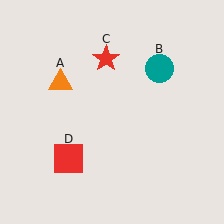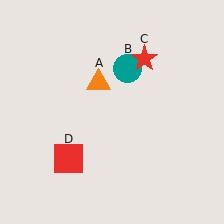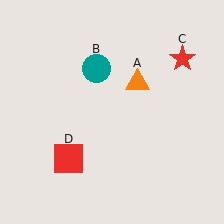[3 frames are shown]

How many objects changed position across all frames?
3 objects changed position: orange triangle (object A), teal circle (object B), red star (object C).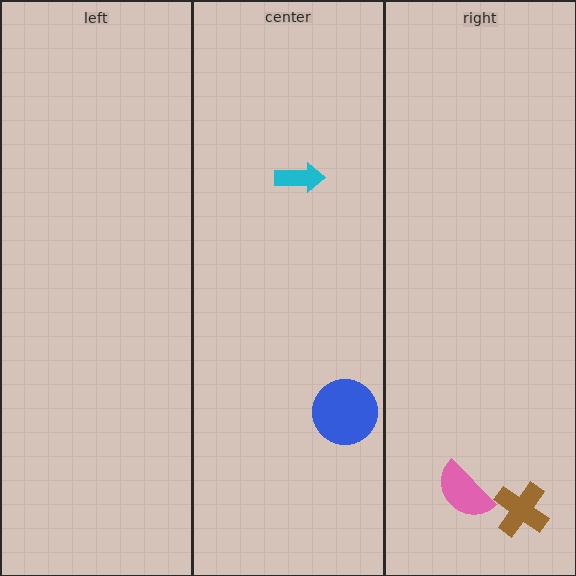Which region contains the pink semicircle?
The right region.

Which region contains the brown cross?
The right region.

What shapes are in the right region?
The brown cross, the pink semicircle.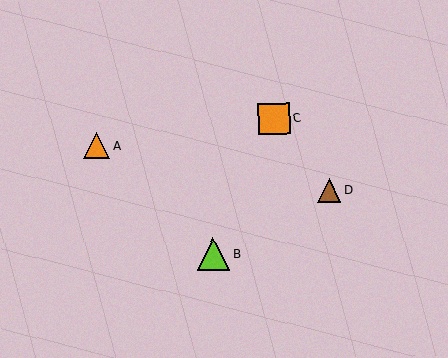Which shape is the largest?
The lime triangle (labeled B) is the largest.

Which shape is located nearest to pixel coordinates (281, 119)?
The orange square (labeled C) at (274, 119) is nearest to that location.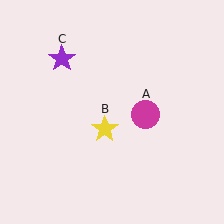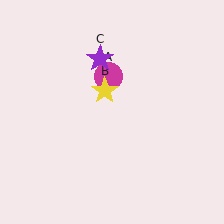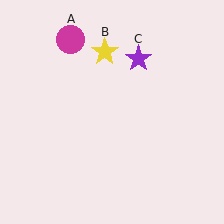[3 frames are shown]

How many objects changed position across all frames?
3 objects changed position: magenta circle (object A), yellow star (object B), purple star (object C).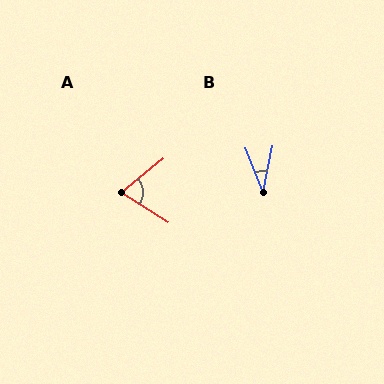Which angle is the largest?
A, at approximately 72 degrees.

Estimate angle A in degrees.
Approximately 72 degrees.